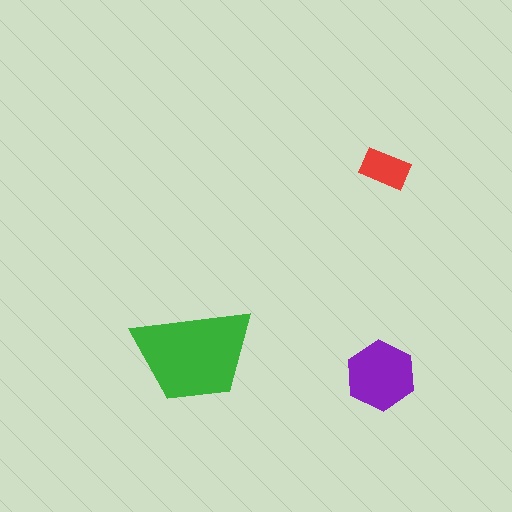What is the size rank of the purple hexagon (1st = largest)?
2nd.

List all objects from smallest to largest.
The red rectangle, the purple hexagon, the green trapezoid.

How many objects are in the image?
There are 3 objects in the image.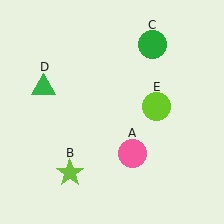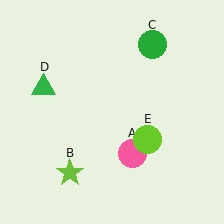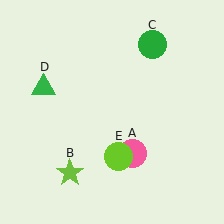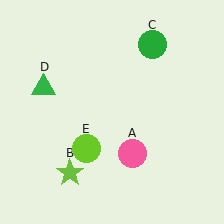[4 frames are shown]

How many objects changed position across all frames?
1 object changed position: lime circle (object E).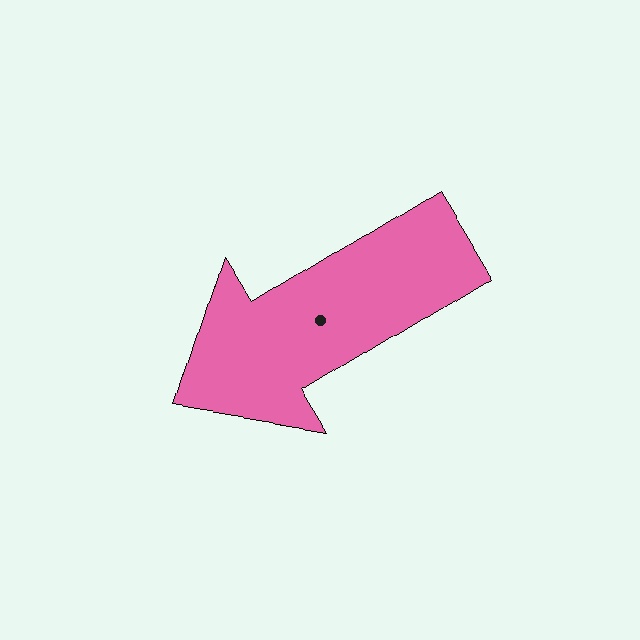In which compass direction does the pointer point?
Southwest.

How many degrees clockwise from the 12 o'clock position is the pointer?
Approximately 238 degrees.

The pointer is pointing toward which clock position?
Roughly 8 o'clock.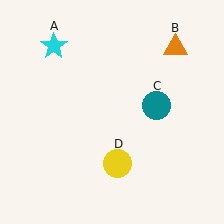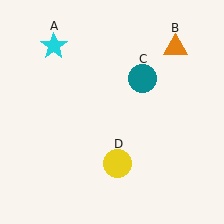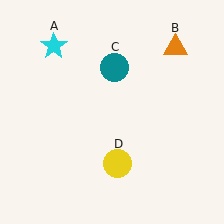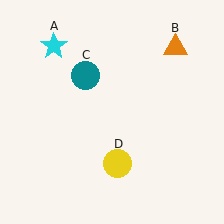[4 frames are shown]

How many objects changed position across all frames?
1 object changed position: teal circle (object C).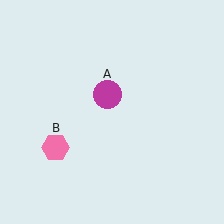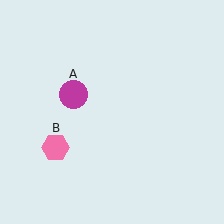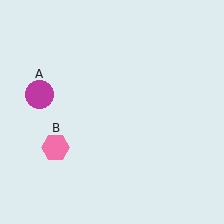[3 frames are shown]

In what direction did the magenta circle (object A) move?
The magenta circle (object A) moved left.